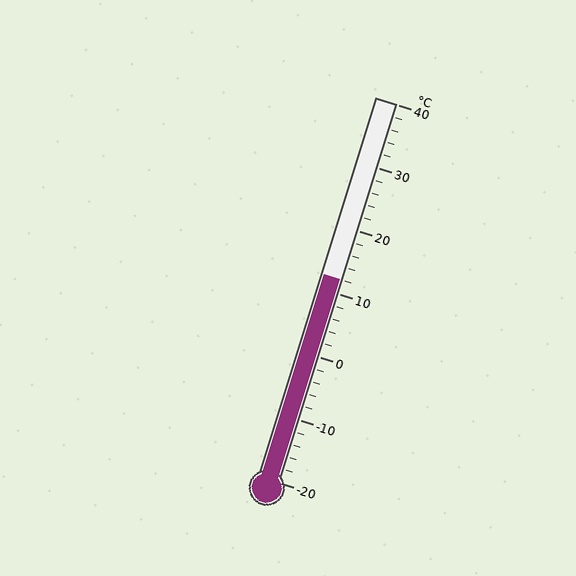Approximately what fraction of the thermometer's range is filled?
The thermometer is filled to approximately 55% of its range.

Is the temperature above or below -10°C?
The temperature is above -10°C.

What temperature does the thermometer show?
The thermometer shows approximately 12°C.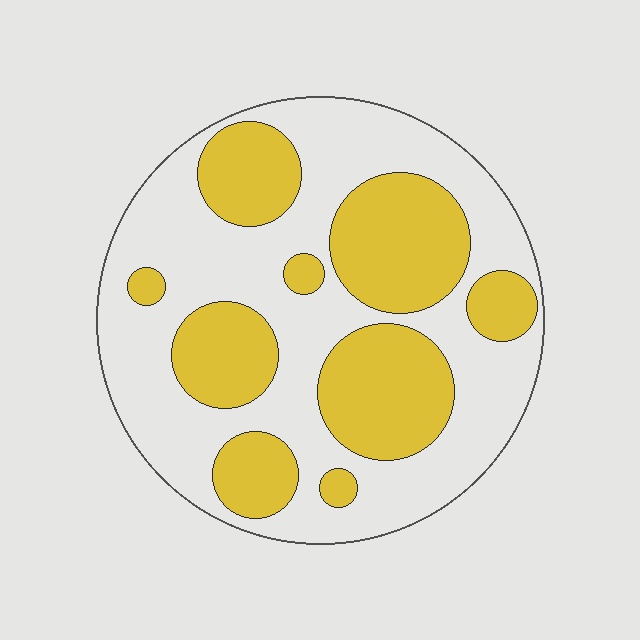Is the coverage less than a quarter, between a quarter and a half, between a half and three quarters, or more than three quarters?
Between a quarter and a half.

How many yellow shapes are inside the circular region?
9.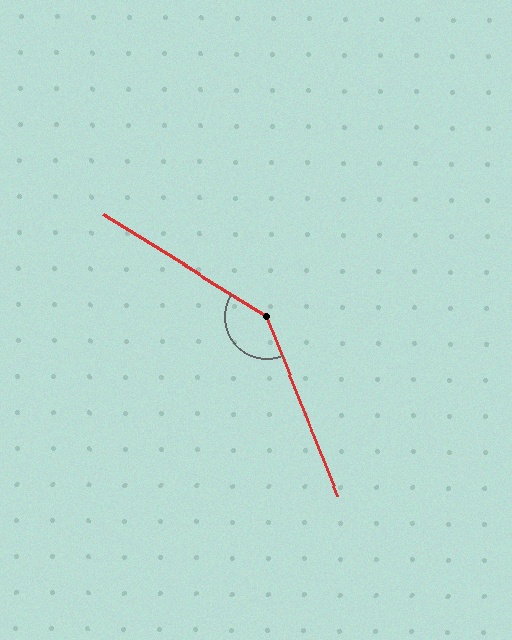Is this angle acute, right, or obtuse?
It is obtuse.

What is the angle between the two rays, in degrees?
Approximately 144 degrees.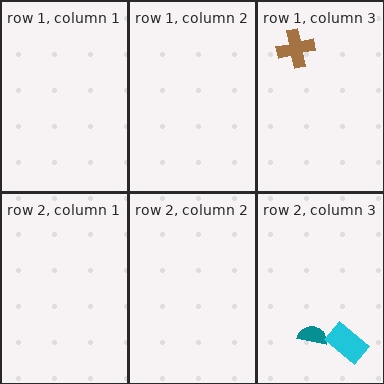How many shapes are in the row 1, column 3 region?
1.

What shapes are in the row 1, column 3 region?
The brown cross.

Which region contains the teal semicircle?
The row 2, column 3 region.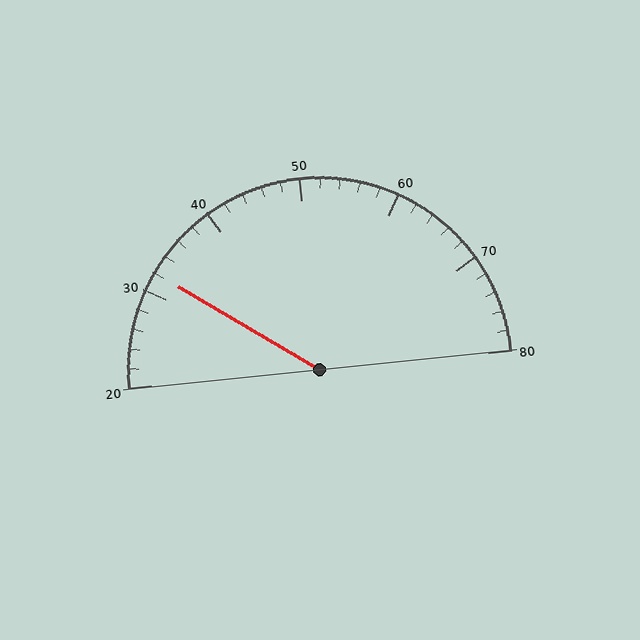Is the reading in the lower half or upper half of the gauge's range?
The reading is in the lower half of the range (20 to 80).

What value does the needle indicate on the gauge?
The needle indicates approximately 32.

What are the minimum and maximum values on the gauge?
The gauge ranges from 20 to 80.